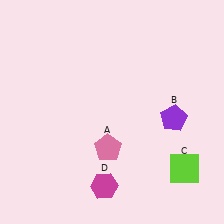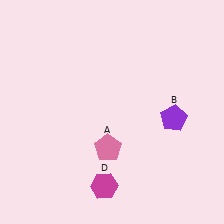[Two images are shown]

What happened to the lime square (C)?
The lime square (C) was removed in Image 2. It was in the bottom-right area of Image 1.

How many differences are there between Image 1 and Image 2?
There is 1 difference between the two images.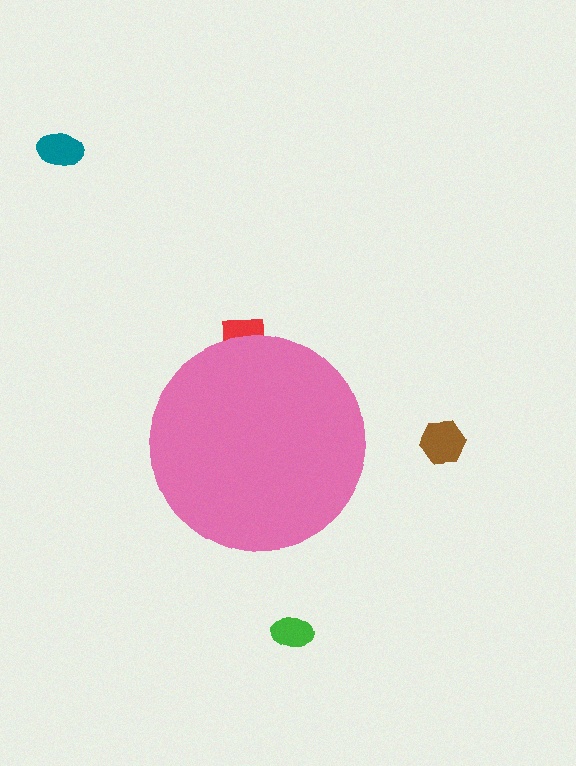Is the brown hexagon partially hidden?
No, the brown hexagon is fully visible.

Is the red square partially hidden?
Yes, the red square is partially hidden behind the pink circle.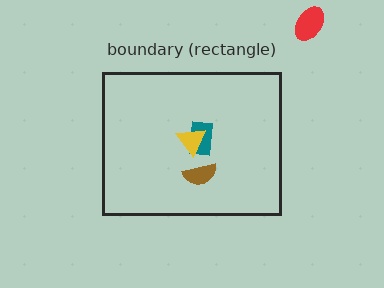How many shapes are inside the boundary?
3 inside, 1 outside.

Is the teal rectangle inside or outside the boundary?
Inside.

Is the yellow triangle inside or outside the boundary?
Inside.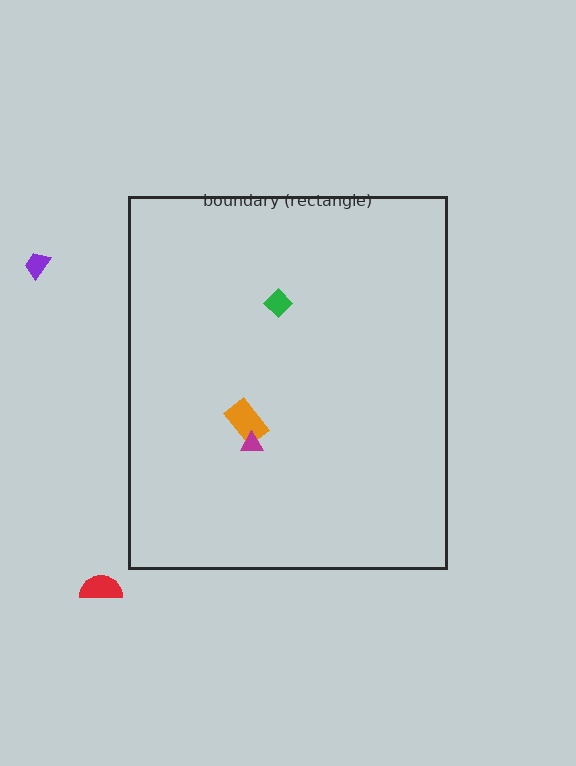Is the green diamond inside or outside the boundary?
Inside.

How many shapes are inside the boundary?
3 inside, 2 outside.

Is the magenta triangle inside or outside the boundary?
Inside.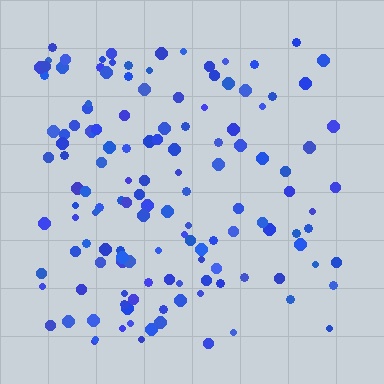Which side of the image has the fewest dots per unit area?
The right.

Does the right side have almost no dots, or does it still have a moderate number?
Still a moderate number, just noticeably fewer than the left.